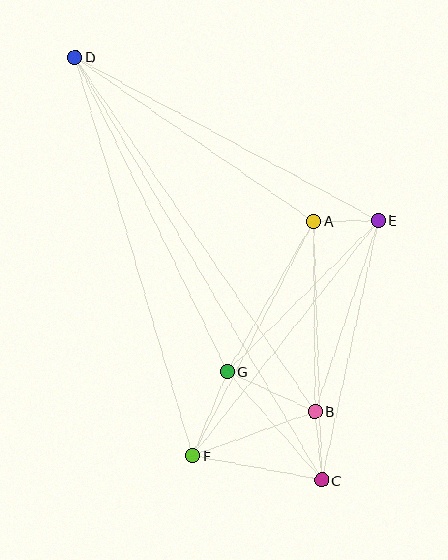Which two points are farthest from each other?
Points C and D are farthest from each other.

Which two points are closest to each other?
Points A and E are closest to each other.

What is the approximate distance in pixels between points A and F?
The distance between A and F is approximately 264 pixels.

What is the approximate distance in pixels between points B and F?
The distance between B and F is approximately 130 pixels.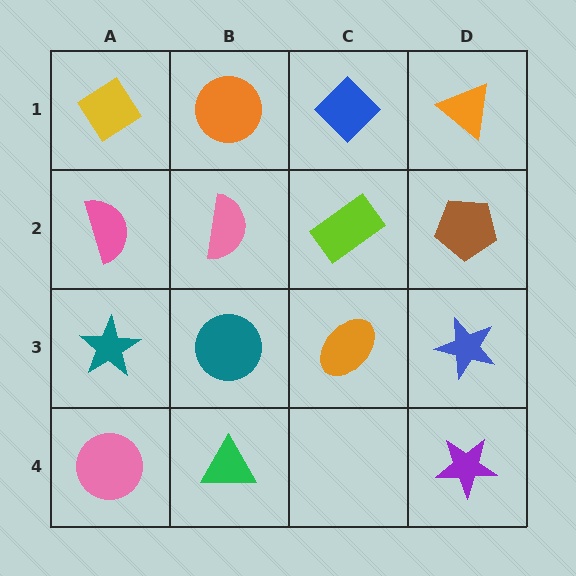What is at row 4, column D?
A purple star.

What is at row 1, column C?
A blue diamond.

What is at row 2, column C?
A lime rectangle.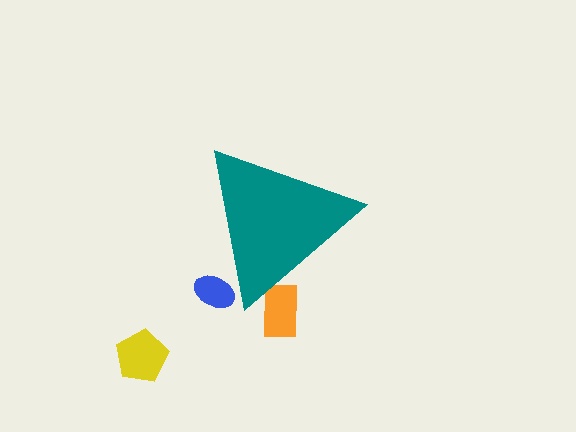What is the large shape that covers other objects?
A teal triangle.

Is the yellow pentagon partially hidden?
No, the yellow pentagon is fully visible.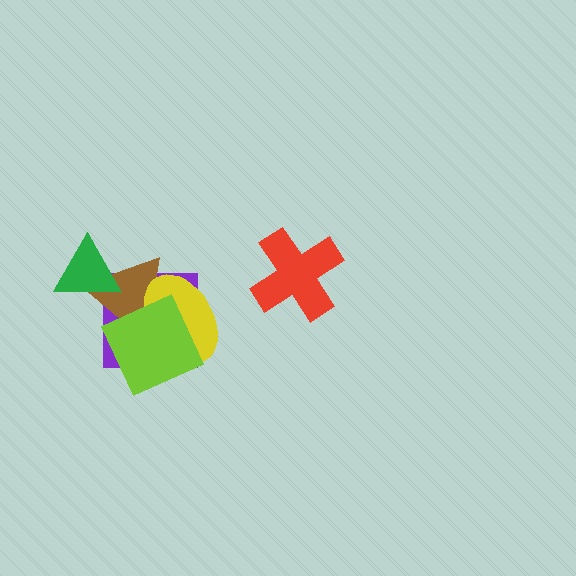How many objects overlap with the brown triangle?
4 objects overlap with the brown triangle.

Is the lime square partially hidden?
No, no other shape covers it.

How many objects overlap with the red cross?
0 objects overlap with the red cross.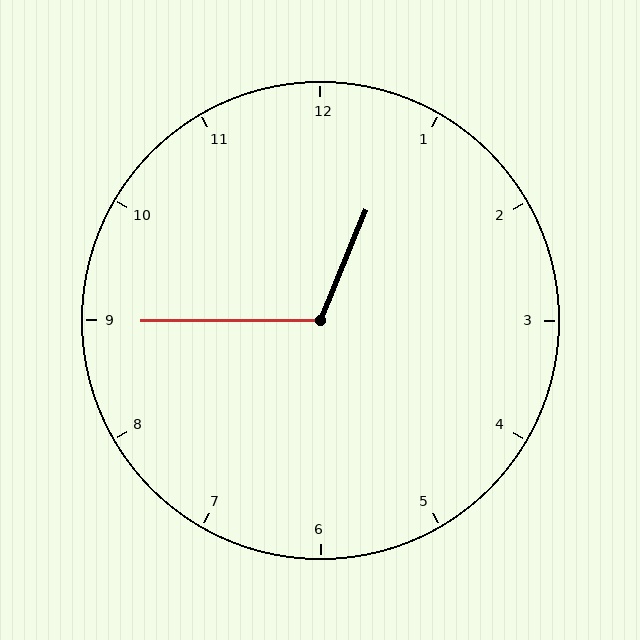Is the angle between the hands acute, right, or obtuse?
It is obtuse.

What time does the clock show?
12:45.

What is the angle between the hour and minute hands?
Approximately 112 degrees.